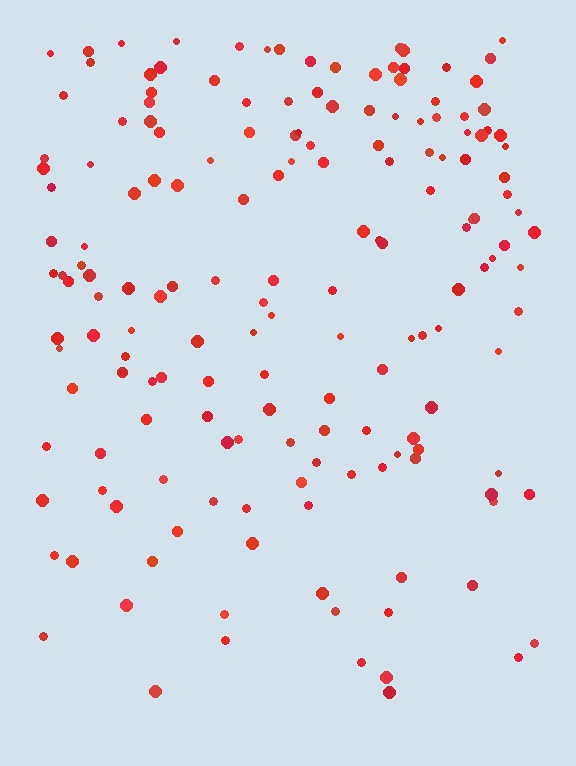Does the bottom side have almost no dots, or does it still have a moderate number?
Still a moderate number, just noticeably fewer than the top.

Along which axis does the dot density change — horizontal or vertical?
Vertical.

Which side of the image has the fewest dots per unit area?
The bottom.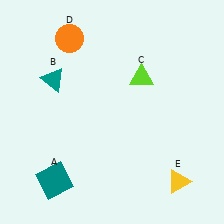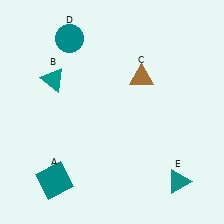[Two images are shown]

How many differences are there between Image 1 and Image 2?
There are 3 differences between the two images.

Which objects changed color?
C changed from lime to brown. D changed from orange to teal. E changed from yellow to teal.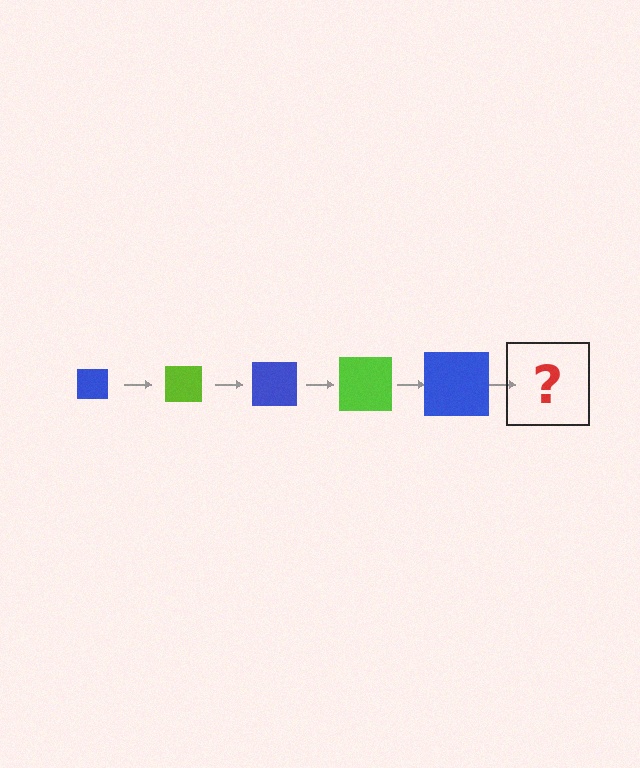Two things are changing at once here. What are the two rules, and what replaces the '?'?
The two rules are that the square grows larger each step and the color cycles through blue and lime. The '?' should be a lime square, larger than the previous one.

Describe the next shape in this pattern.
It should be a lime square, larger than the previous one.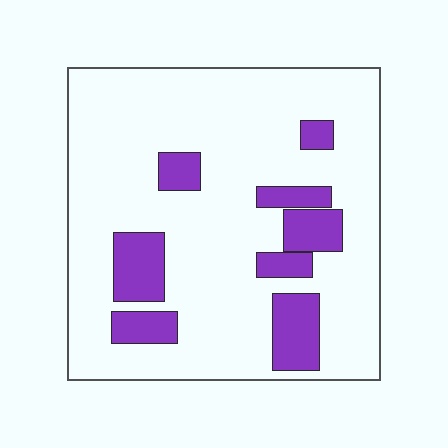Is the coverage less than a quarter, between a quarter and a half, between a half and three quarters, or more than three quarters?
Less than a quarter.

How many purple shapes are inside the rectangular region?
8.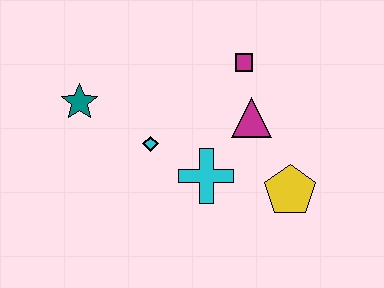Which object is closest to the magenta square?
The magenta triangle is closest to the magenta square.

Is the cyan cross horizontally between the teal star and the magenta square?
Yes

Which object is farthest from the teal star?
The yellow pentagon is farthest from the teal star.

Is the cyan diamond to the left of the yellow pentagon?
Yes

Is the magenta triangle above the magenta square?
No